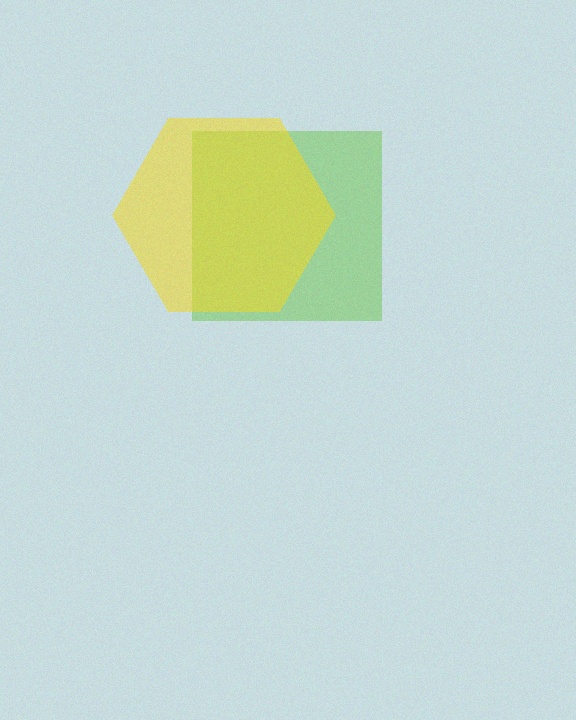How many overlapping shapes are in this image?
There are 2 overlapping shapes in the image.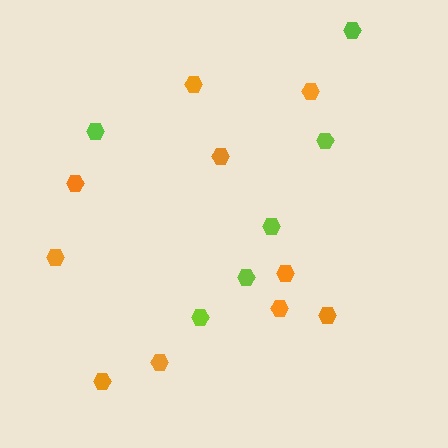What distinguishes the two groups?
There are 2 groups: one group of orange hexagons (10) and one group of lime hexagons (6).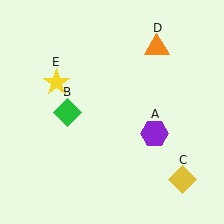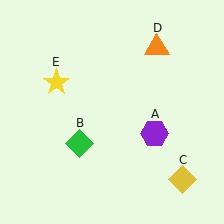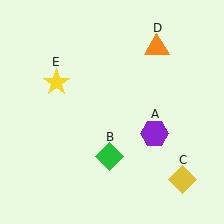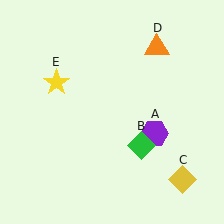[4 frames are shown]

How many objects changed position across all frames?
1 object changed position: green diamond (object B).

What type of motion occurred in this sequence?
The green diamond (object B) rotated counterclockwise around the center of the scene.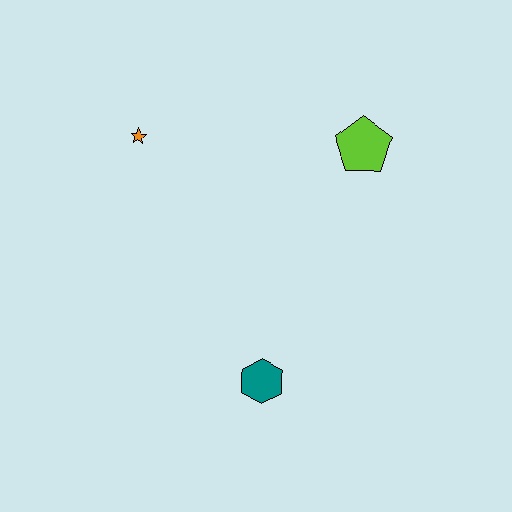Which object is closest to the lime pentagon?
The orange star is closest to the lime pentagon.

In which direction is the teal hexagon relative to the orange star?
The teal hexagon is below the orange star.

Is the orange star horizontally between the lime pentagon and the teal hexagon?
No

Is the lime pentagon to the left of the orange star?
No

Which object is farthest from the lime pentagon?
The teal hexagon is farthest from the lime pentagon.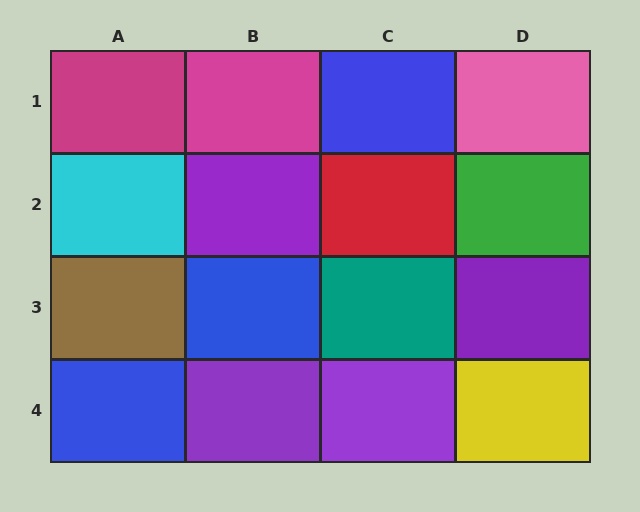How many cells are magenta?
2 cells are magenta.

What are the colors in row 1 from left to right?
Magenta, magenta, blue, pink.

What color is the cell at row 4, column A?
Blue.